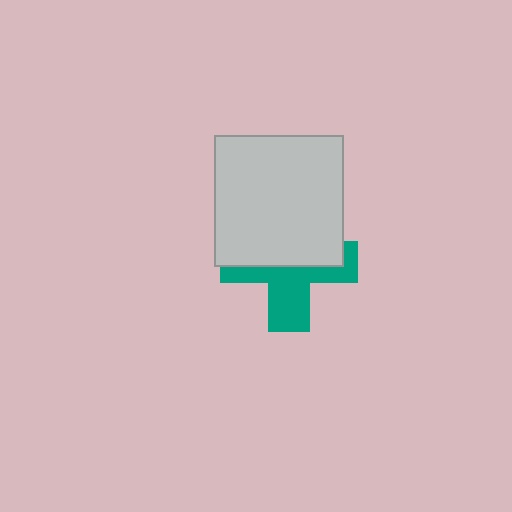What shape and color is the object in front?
The object in front is a light gray rectangle.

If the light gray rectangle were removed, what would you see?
You would see the complete teal cross.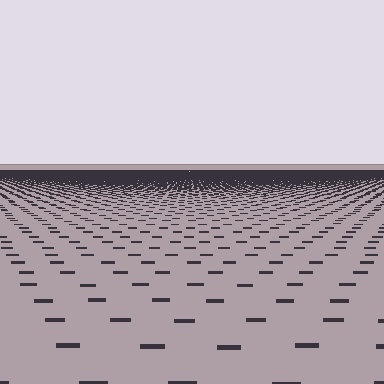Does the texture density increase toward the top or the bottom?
Density increases toward the top.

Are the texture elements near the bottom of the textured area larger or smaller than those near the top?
Larger. Near the bottom, elements are closer to the viewer and appear at a bigger on-screen size.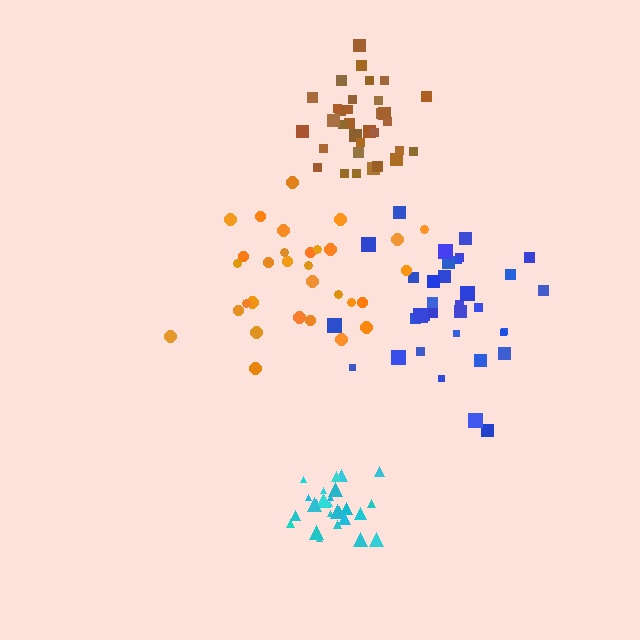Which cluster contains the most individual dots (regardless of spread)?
Blue (34).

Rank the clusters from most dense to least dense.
cyan, brown, blue, orange.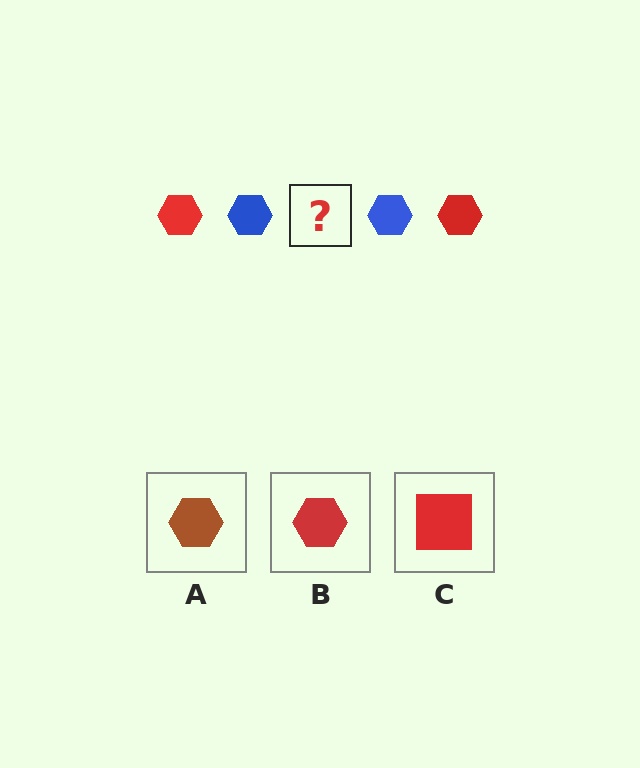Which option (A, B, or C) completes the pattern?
B.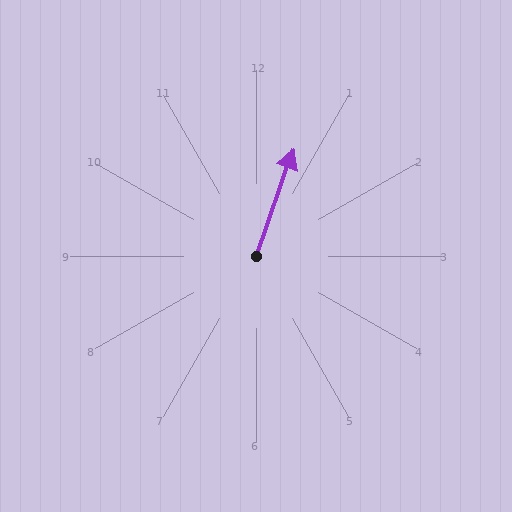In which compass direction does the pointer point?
North.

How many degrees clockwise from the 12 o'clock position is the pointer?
Approximately 19 degrees.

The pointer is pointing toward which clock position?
Roughly 1 o'clock.